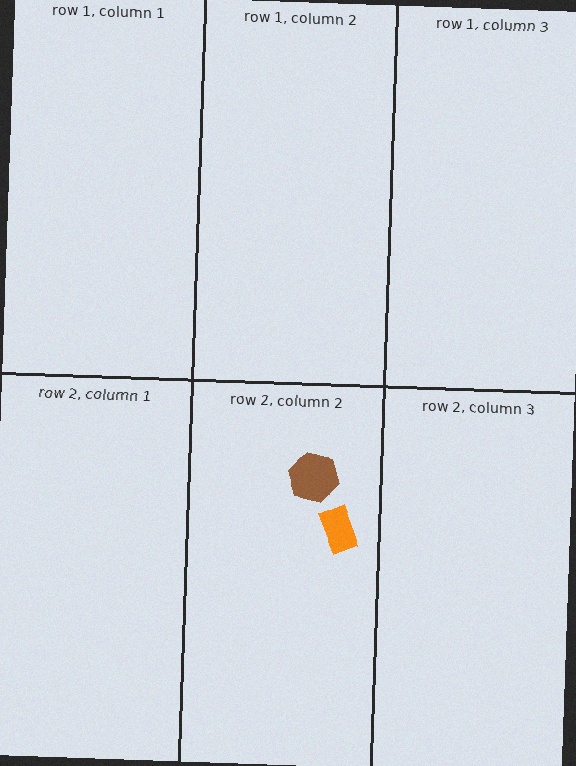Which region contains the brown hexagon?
The row 2, column 2 region.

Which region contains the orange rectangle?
The row 2, column 2 region.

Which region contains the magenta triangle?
The row 2, column 2 region.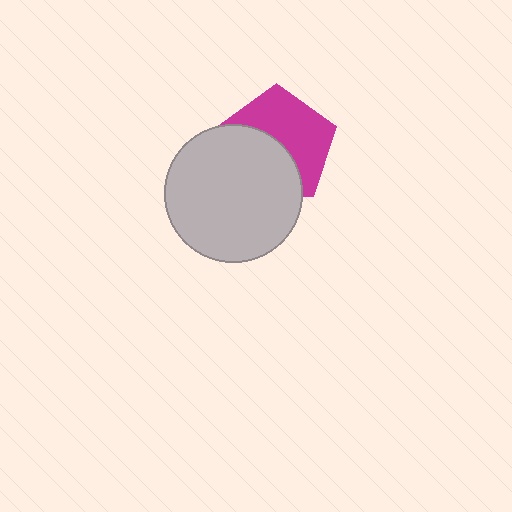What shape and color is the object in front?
The object in front is a light gray circle.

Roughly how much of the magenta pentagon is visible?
About half of it is visible (roughly 53%).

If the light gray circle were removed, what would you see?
You would see the complete magenta pentagon.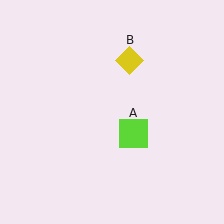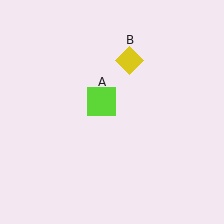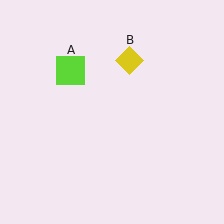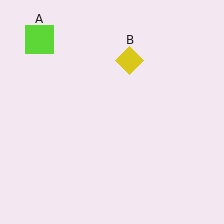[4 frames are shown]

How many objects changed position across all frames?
1 object changed position: lime square (object A).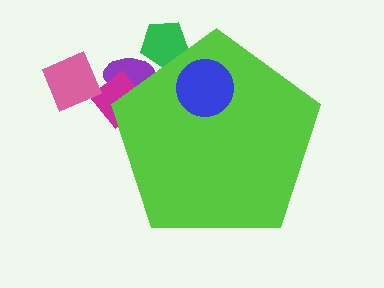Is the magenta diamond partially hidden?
Yes, the magenta diamond is partially hidden behind the lime pentagon.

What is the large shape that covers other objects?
A lime pentagon.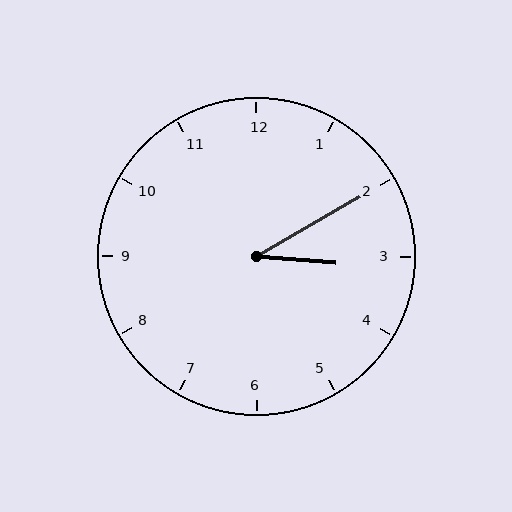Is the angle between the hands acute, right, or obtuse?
It is acute.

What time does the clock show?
3:10.